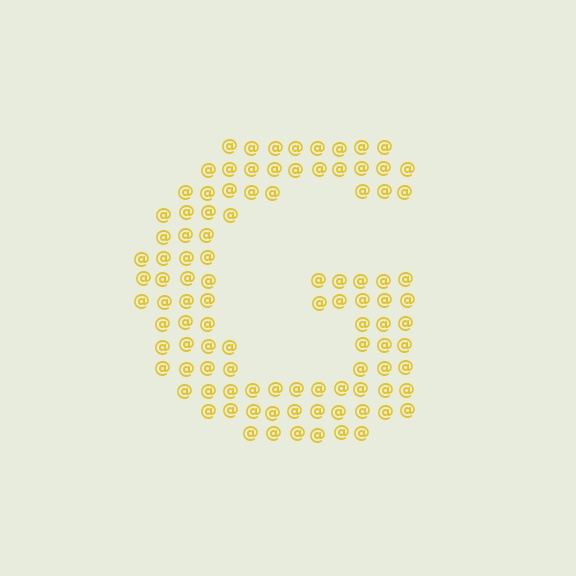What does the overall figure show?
The overall figure shows the letter G.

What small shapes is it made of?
It is made of small at signs.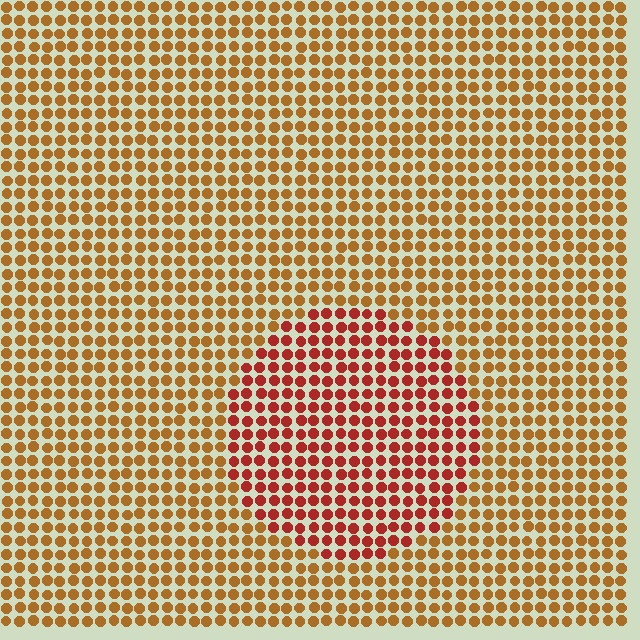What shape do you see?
I see a circle.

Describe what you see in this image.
The image is filled with small brown elements in a uniform arrangement. A circle-shaped region is visible where the elements are tinted to a slightly different hue, forming a subtle color boundary.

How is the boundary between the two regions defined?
The boundary is defined purely by a slight shift in hue (about 32 degrees). Spacing, size, and orientation are identical on both sides.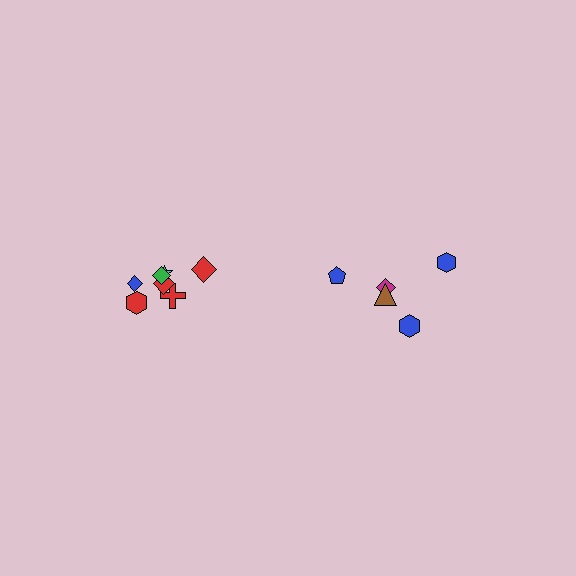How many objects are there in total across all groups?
There are 12 objects.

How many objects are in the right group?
There are 5 objects.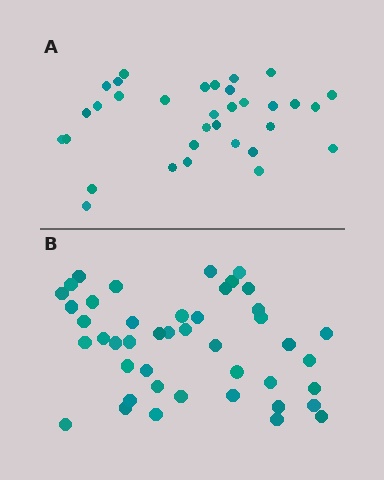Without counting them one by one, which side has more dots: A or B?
Region B (the bottom region) has more dots.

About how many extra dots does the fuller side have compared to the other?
Region B has roughly 12 or so more dots than region A.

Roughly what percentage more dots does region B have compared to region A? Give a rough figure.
About 35% more.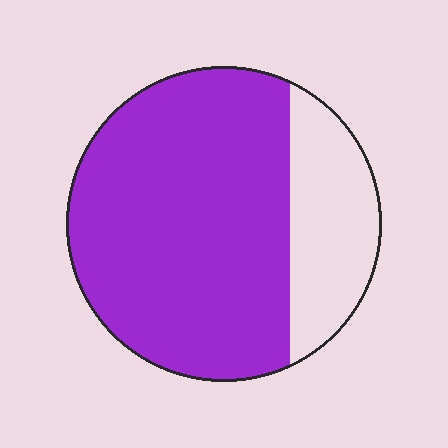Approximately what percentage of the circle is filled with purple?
Approximately 75%.